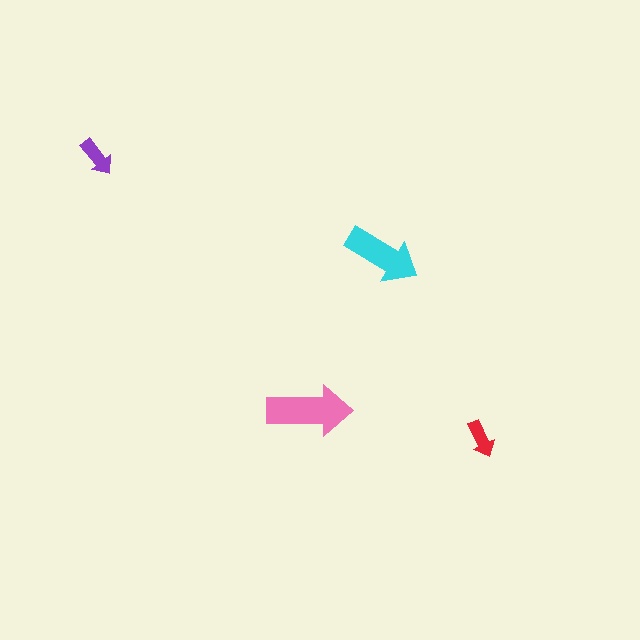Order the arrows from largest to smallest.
the pink one, the cyan one, the purple one, the red one.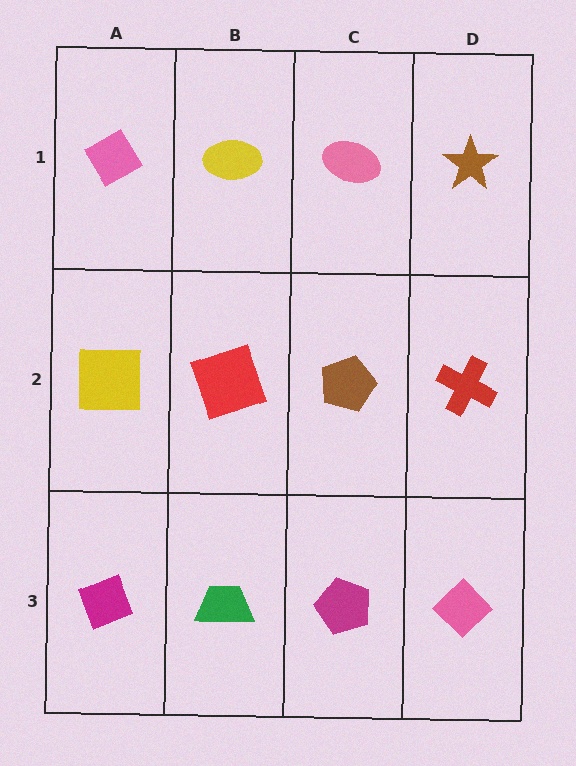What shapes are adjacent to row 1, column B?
A red square (row 2, column B), a pink diamond (row 1, column A), a pink ellipse (row 1, column C).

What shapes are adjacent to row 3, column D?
A red cross (row 2, column D), a magenta pentagon (row 3, column C).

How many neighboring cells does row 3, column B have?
3.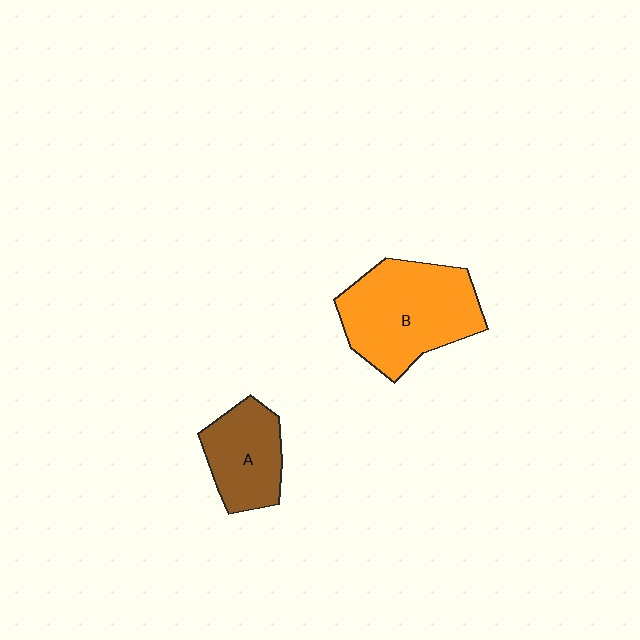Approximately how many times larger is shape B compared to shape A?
Approximately 1.7 times.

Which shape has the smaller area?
Shape A (brown).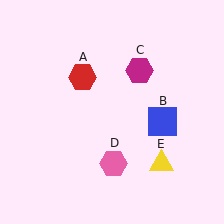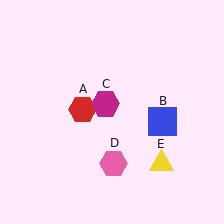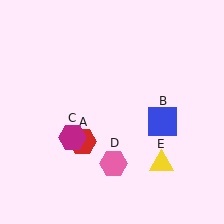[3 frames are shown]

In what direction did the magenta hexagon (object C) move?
The magenta hexagon (object C) moved down and to the left.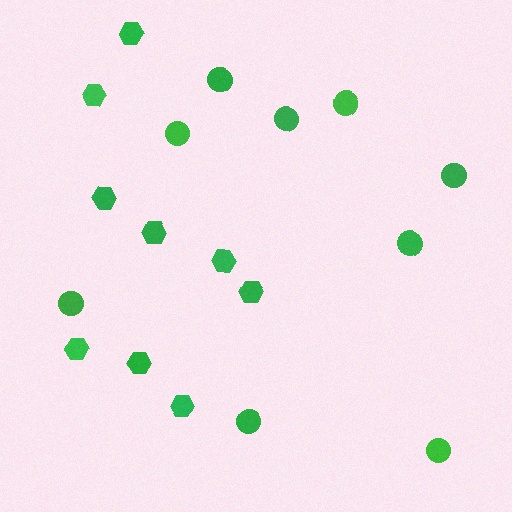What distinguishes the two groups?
There are 2 groups: one group of hexagons (9) and one group of circles (9).